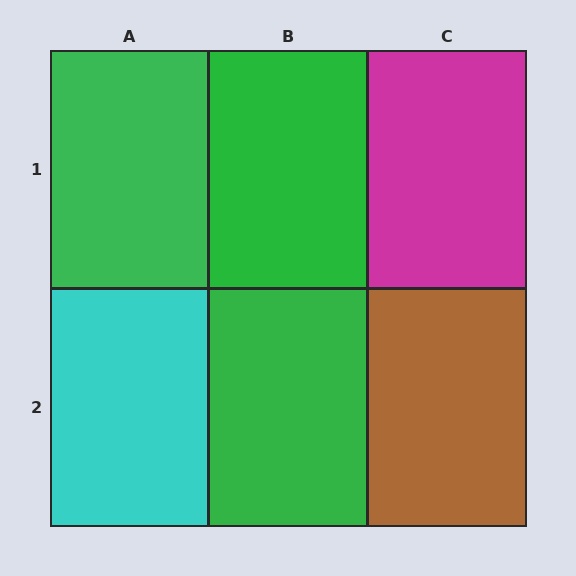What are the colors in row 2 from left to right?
Cyan, green, brown.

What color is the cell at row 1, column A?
Green.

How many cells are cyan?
1 cell is cyan.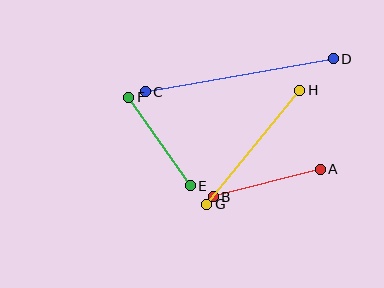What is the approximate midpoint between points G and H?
The midpoint is at approximately (253, 147) pixels.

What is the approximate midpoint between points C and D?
The midpoint is at approximately (239, 75) pixels.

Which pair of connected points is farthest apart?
Points C and D are farthest apart.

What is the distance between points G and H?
The distance is approximately 147 pixels.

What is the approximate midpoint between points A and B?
The midpoint is at approximately (267, 183) pixels.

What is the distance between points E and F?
The distance is approximately 108 pixels.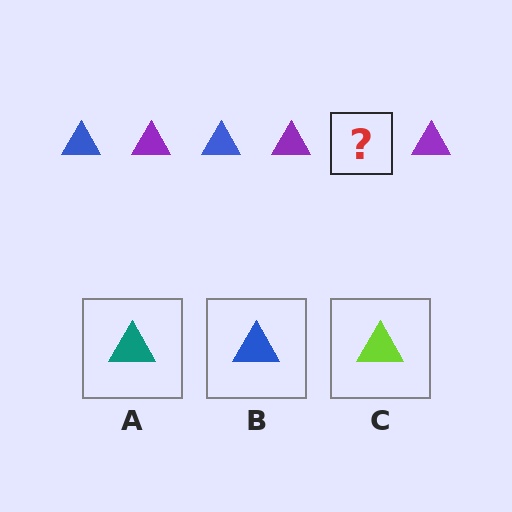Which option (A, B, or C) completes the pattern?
B.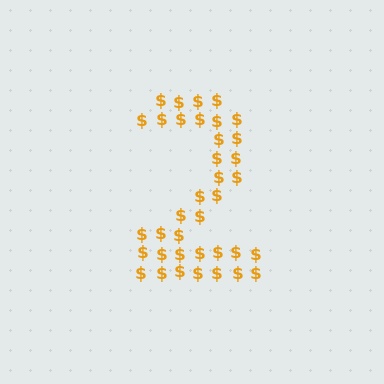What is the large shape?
The large shape is the digit 2.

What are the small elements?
The small elements are dollar signs.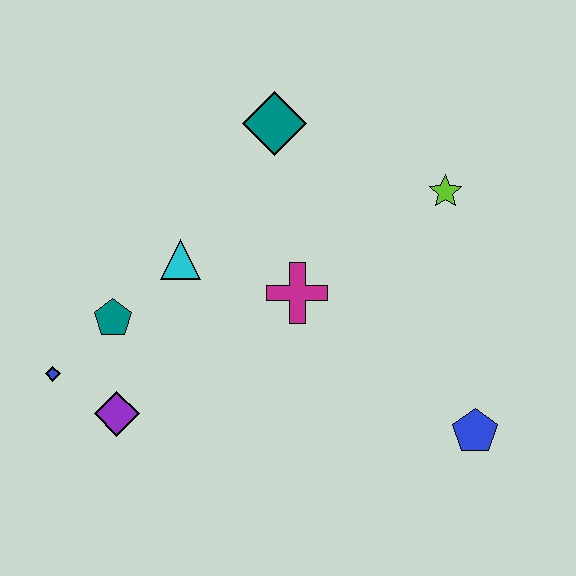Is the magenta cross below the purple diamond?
No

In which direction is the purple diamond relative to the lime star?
The purple diamond is to the left of the lime star.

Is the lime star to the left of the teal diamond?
No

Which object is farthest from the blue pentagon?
The blue diamond is farthest from the blue pentagon.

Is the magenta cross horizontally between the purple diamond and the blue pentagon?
Yes